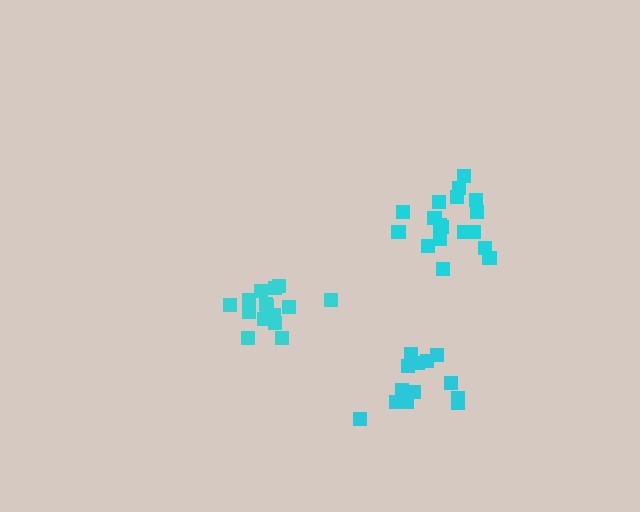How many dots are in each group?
Group 1: 16 dots, Group 2: 13 dots, Group 3: 18 dots (47 total).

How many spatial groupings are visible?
There are 3 spatial groupings.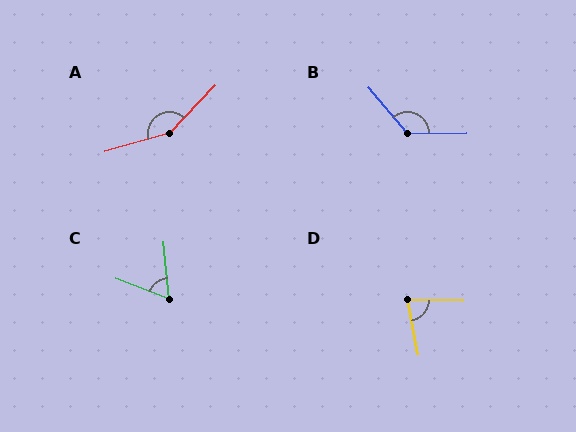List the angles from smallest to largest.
C (63°), D (77°), B (130°), A (150°).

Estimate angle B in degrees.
Approximately 130 degrees.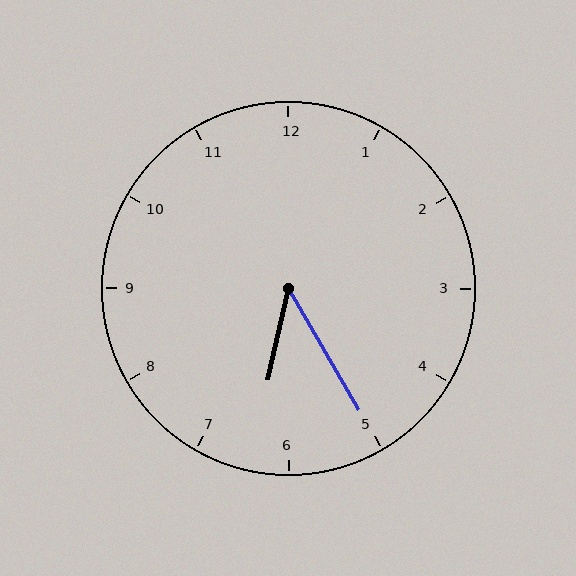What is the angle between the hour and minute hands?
Approximately 42 degrees.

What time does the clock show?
6:25.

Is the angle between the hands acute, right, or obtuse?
It is acute.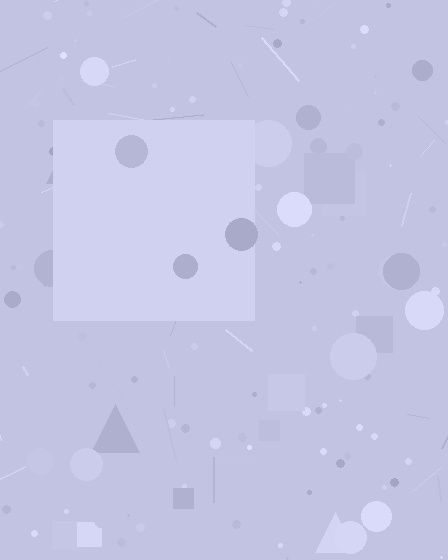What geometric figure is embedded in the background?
A square is embedded in the background.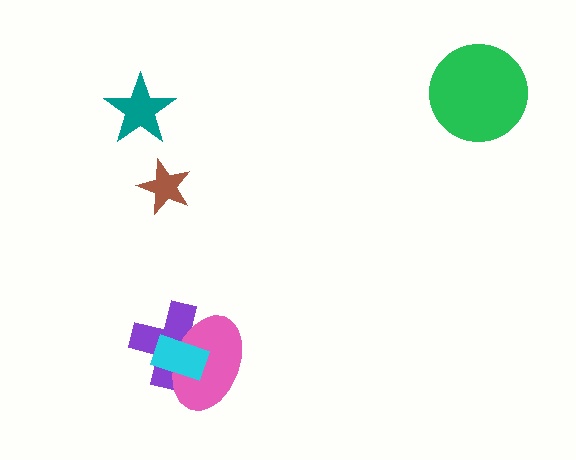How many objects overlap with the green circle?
0 objects overlap with the green circle.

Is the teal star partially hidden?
No, no other shape covers it.